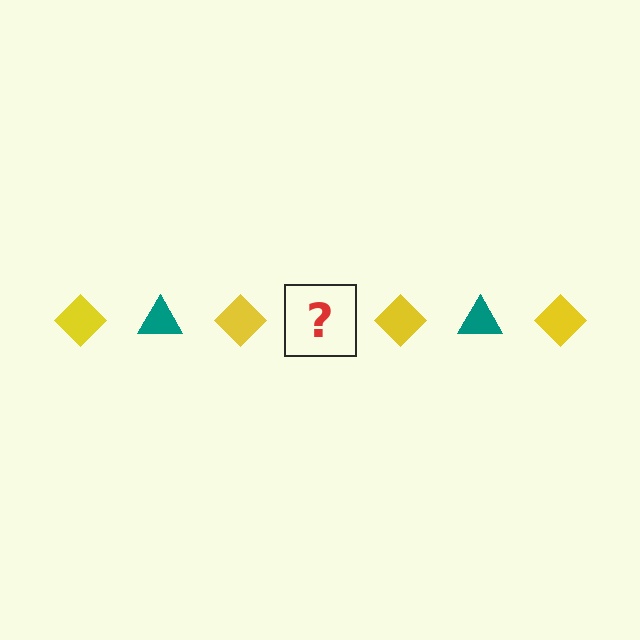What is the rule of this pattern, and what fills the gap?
The rule is that the pattern alternates between yellow diamond and teal triangle. The gap should be filled with a teal triangle.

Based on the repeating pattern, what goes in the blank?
The blank should be a teal triangle.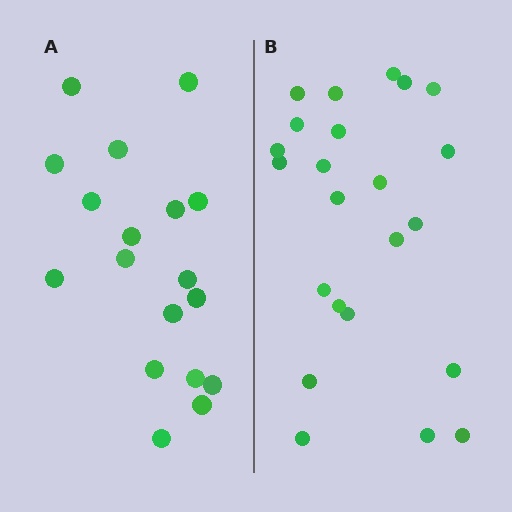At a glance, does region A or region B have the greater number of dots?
Region B (the right region) has more dots.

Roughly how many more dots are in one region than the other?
Region B has about 5 more dots than region A.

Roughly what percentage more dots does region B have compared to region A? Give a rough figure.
About 30% more.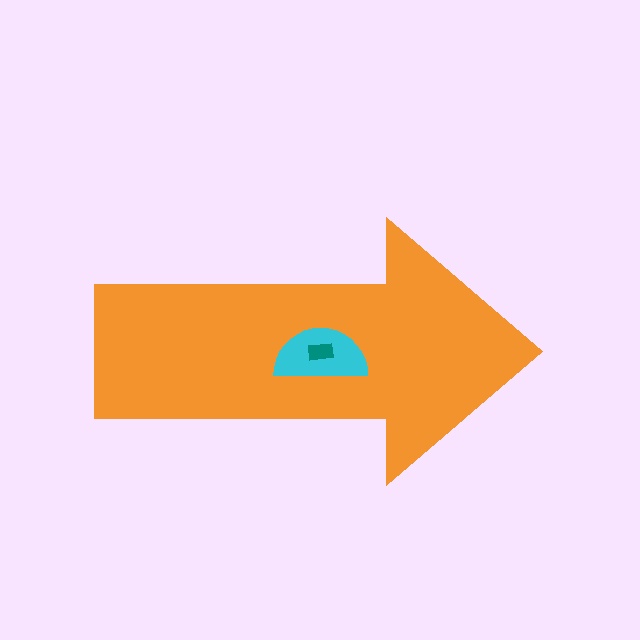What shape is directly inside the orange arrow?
The cyan semicircle.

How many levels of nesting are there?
3.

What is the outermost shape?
The orange arrow.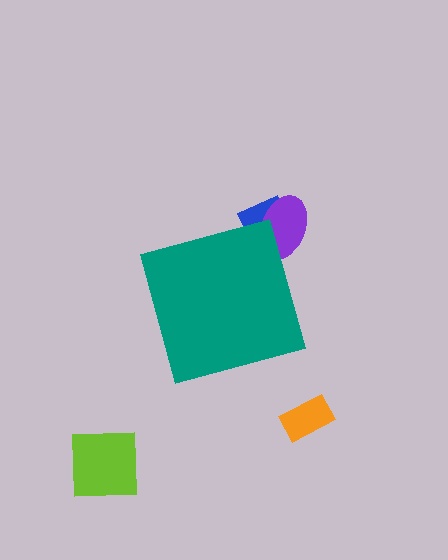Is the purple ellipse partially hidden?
Yes, the purple ellipse is partially hidden behind the teal diamond.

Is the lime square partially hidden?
No, the lime square is fully visible.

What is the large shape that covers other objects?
A teal diamond.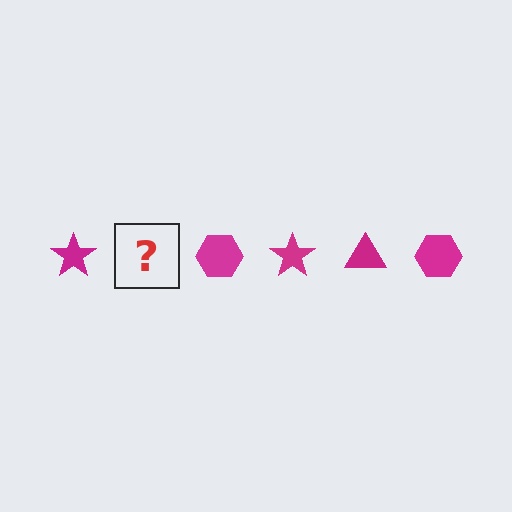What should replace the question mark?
The question mark should be replaced with a magenta triangle.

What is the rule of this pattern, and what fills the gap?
The rule is that the pattern cycles through star, triangle, hexagon shapes in magenta. The gap should be filled with a magenta triangle.